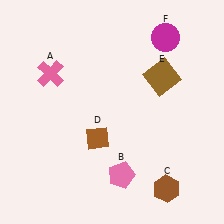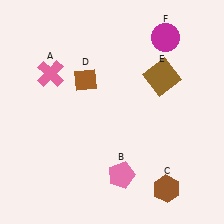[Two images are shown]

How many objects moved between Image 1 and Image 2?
1 object moved between the two images.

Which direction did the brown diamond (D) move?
The brown diamond (D) moved up.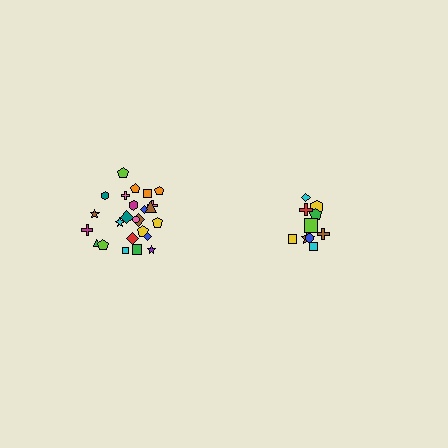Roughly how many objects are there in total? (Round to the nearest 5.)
Roughly 35 objects in total.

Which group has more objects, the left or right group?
The left group.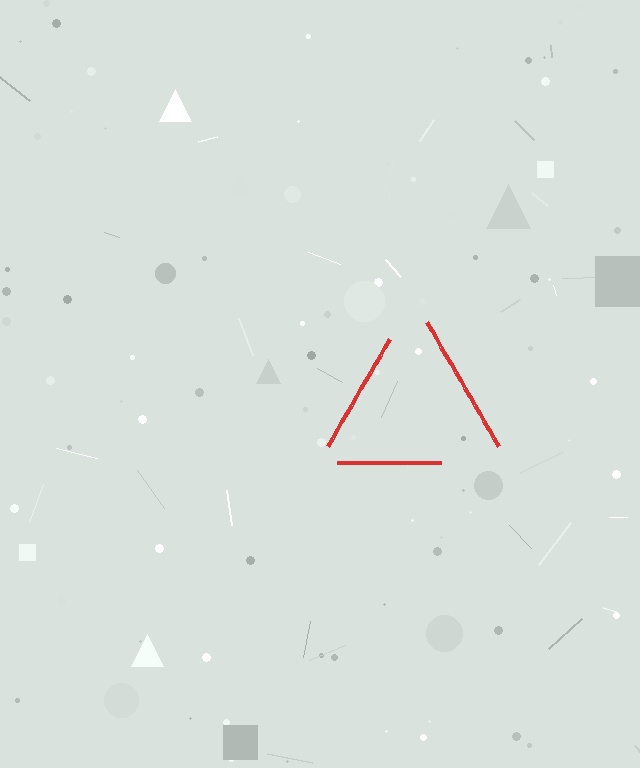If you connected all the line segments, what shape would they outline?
They would outline a triangle.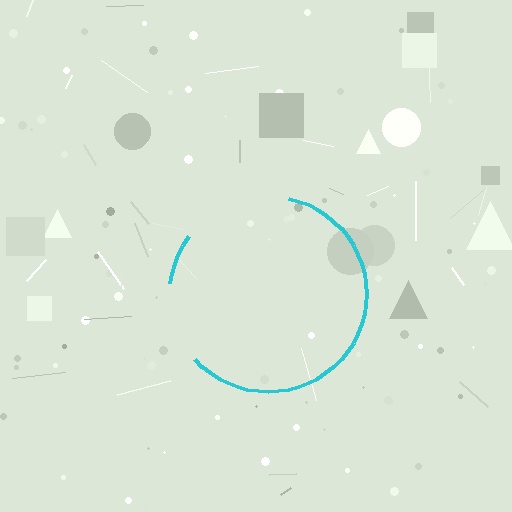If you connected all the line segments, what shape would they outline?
They would outline a circle.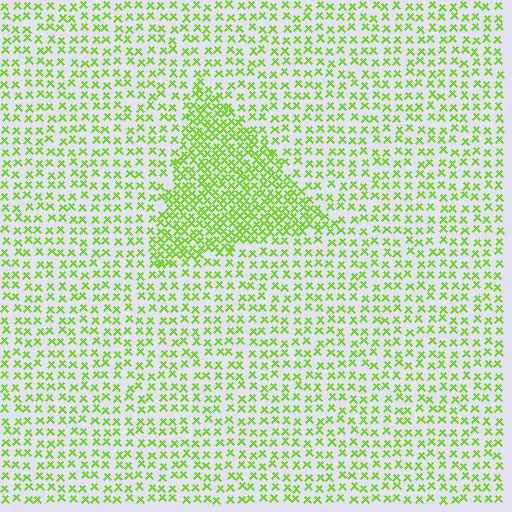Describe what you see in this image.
The image contains small lime elements arranged at two different densities. A triangle-shaped region is visible where the elements are more densely packed than the surrounding area.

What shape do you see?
I see a triangle.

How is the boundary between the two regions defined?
The boundary is defined by a change in element density (approximately 2.0x ratio). All elements are the same color, size, and shape.